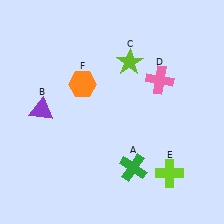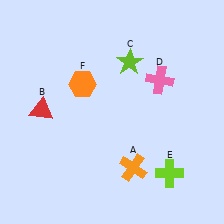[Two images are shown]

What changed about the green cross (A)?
In Image 1, A is green. In Image 2, it changed to orange.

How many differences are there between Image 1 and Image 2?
There are 2 differences between the two images.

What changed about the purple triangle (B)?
In Image 1, B is purple. In Image 2, it changed to red.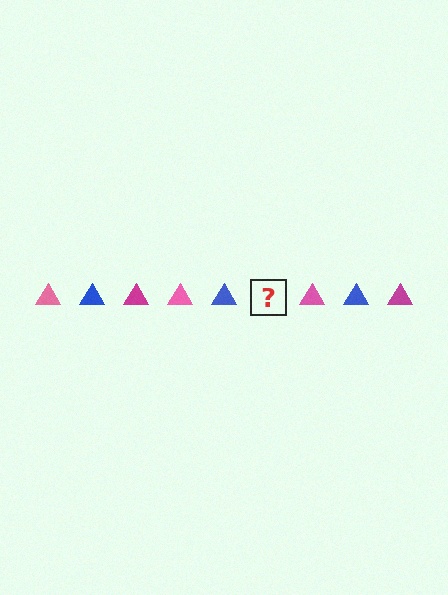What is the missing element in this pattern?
The missing element is a magenta triangle.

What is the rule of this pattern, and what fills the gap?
The rule is that the pattern cycles through pink, blue, magenta triangles. The gap should be filled with a magenta triangle.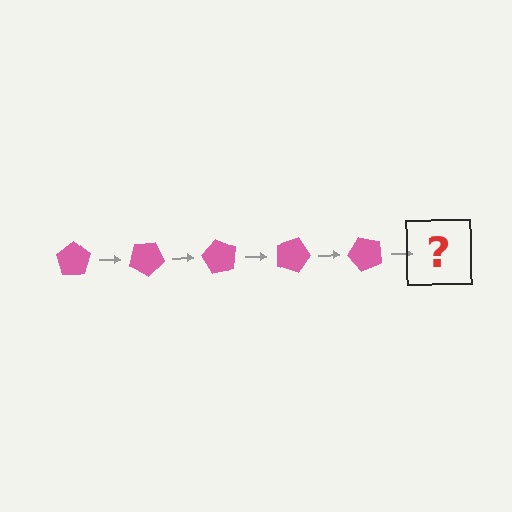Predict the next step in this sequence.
The next step is a pink pentagon rotated 150 degrees.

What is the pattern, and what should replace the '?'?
The pattern is that the pentagon rotates 30 degrees each step. The '?' should be a pink pentagon rotated 150 degrees.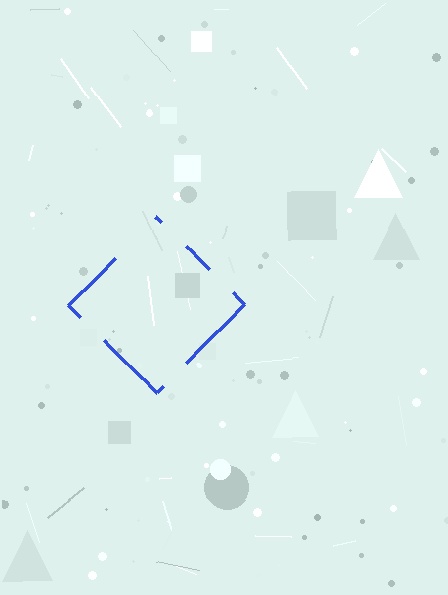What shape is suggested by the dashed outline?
The dashed outline suggests a diamond.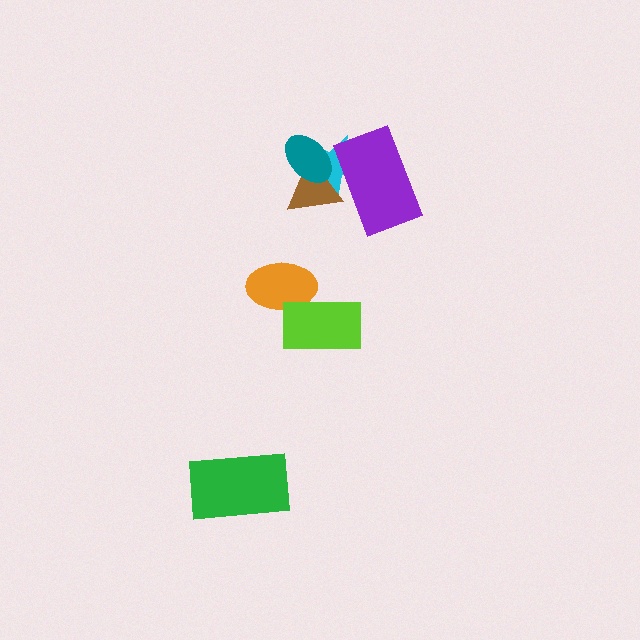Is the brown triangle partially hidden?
Yes, it is partially covered by another shape.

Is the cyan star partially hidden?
Yes, it is partially covered by another shape.